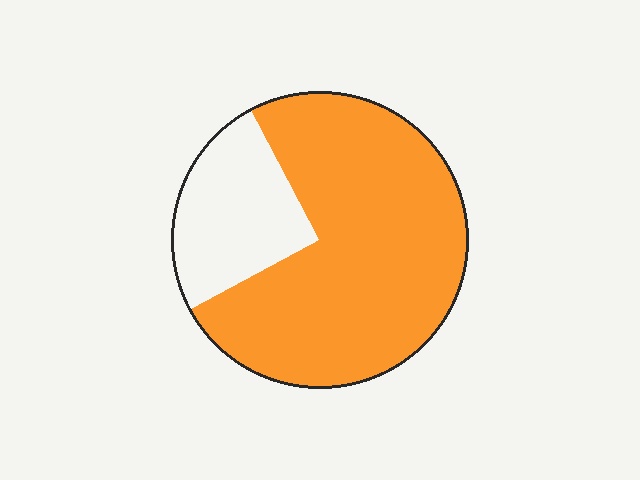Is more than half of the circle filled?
Yes.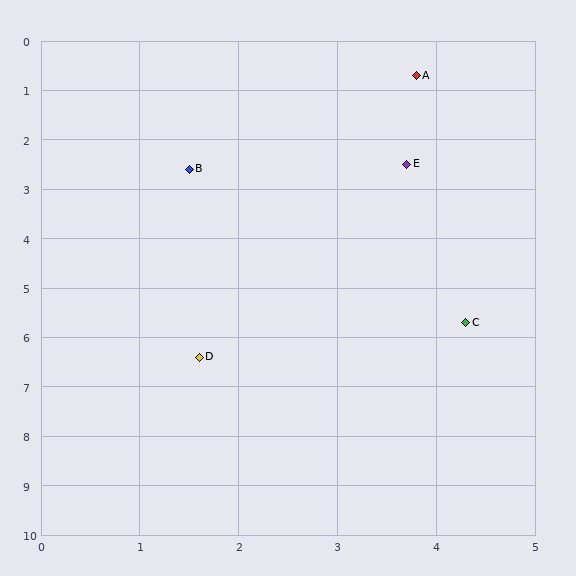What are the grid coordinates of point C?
Point C is at approximately (4.3, 5.7).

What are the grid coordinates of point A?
Point A is at approximately (3.8, 0.7).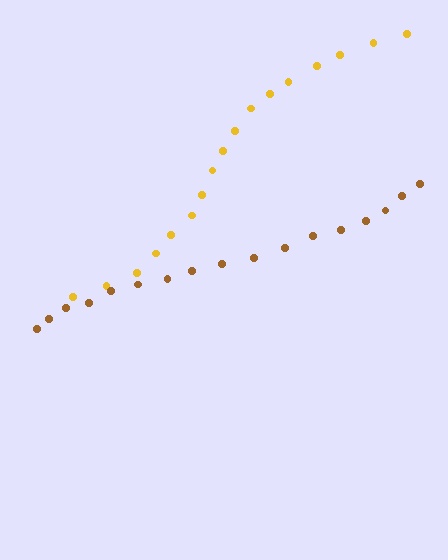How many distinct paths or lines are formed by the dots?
There are 2 distinct paths.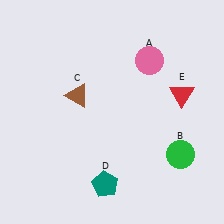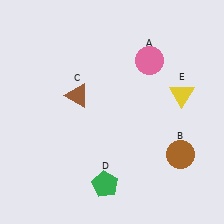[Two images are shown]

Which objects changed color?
B changed from green to brown. D changed from teal to green. E changed from red to yellow.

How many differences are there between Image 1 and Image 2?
There are 3 differences between the two images.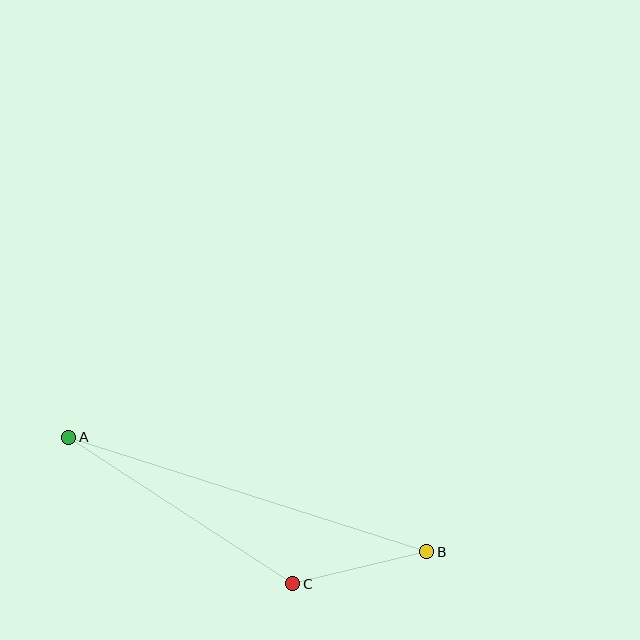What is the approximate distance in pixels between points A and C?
The distance between A and C is approximately 268 pixels.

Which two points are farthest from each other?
Points A and B are farthest from each other.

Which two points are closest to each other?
Points B and C are closest to each other.